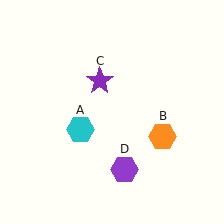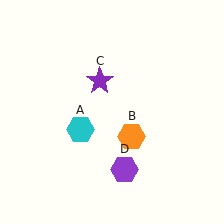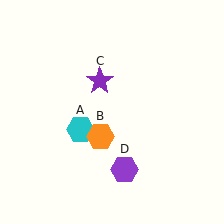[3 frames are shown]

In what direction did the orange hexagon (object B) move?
The orange hexagon (object B) moved left.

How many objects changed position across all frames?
1 object changed position: orange hexagon (object B).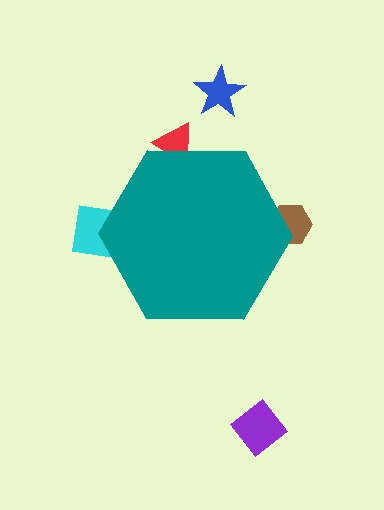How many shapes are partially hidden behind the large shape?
3 shapes are partially hidden.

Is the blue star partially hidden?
No, the blue star is fully visible.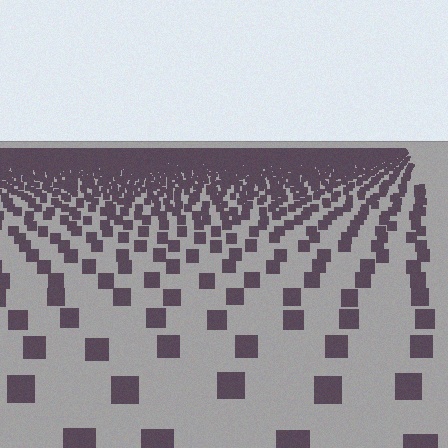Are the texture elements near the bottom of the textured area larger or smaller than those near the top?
Larger. Near the bottom, elements are closer to the viewer and appear at a bigger on-screen size.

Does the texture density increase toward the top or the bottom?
Density increases toward the top.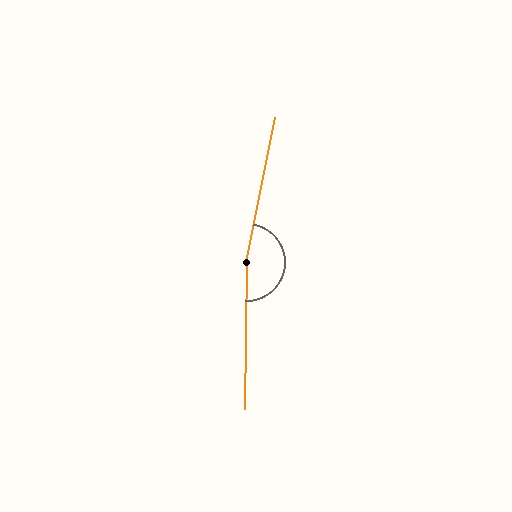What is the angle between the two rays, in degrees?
Approximately 170 degrees.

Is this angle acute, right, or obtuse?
It is obtuse.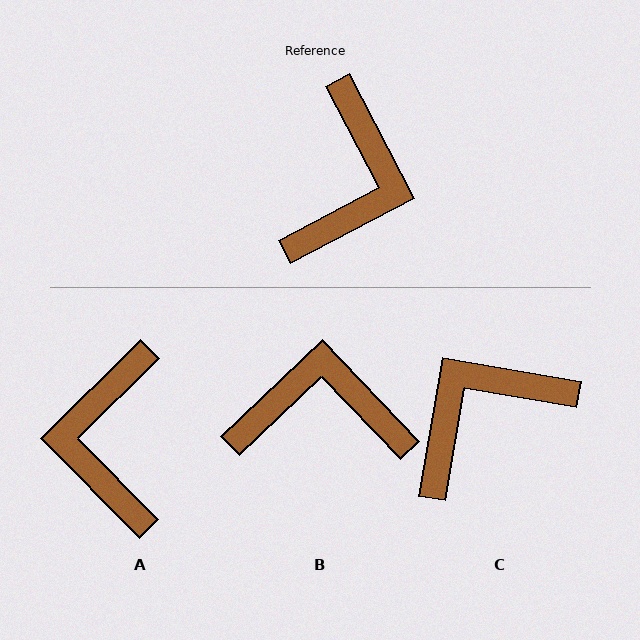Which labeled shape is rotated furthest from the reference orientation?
A, about 163 degrees away.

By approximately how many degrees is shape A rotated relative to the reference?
Approximately 163 degrees clockwise.